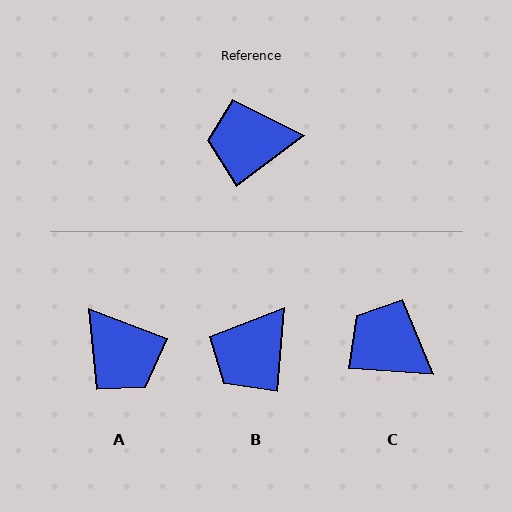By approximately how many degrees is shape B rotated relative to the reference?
Approximately 49 degrees counter-clockwise.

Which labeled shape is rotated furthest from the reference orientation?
A, about 123 degrees away.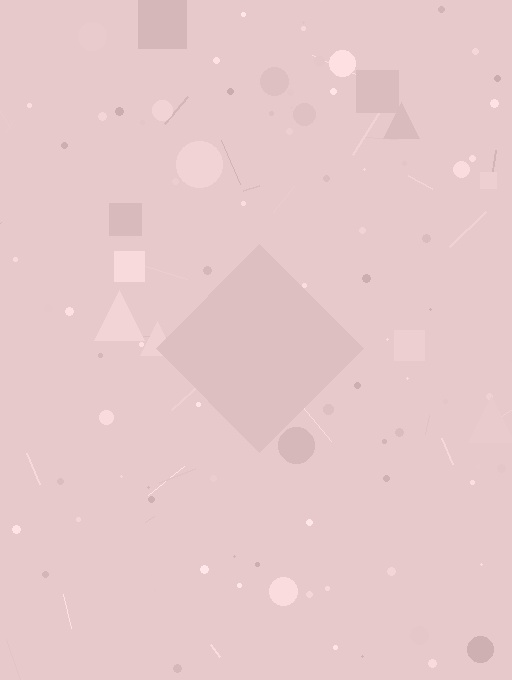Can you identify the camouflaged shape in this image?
The camouflaged shape is a diamond.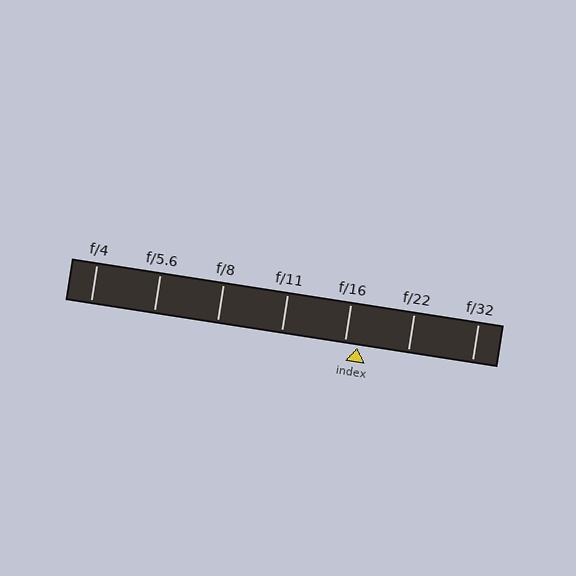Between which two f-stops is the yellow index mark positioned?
The index mark is between f/16 and f/22.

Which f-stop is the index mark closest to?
The index mark is closest to f/16.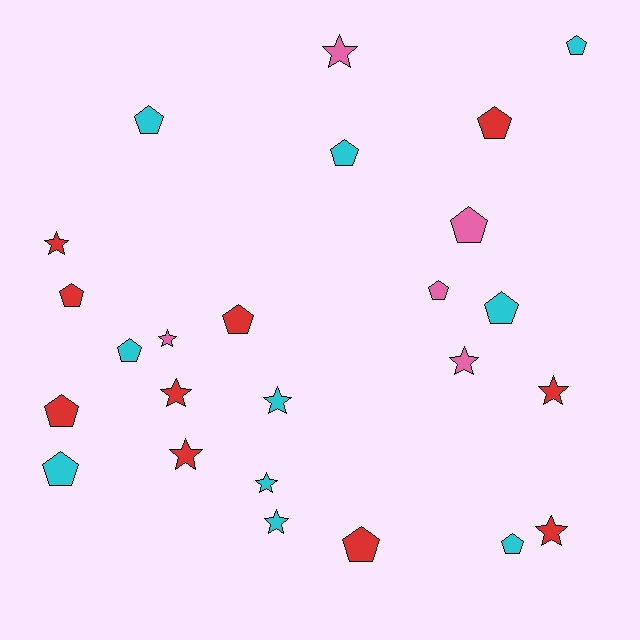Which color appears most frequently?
Red, with 10 objects.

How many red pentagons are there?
There are 5 red pentagons.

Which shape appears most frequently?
Pentagon, with 14 objects.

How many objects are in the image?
There are 25 objects.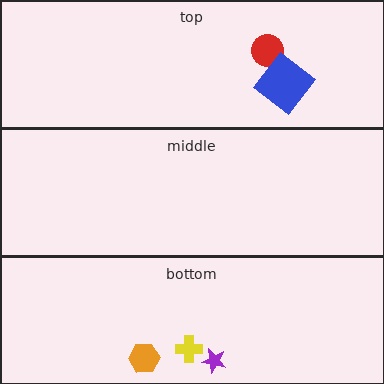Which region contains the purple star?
The bottom region.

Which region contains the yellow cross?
The bottom region.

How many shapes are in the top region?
2.